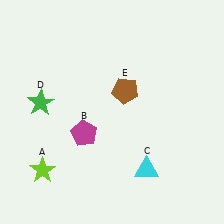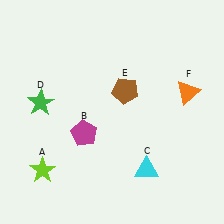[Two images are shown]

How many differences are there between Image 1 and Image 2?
There is 1 difference between the two images.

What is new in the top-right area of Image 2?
An orange triangle (F) was added in the top-right area of Image 2.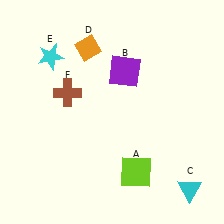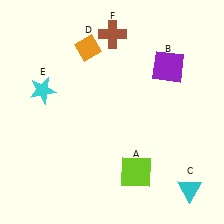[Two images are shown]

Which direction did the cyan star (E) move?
The cyan star (E) moved down.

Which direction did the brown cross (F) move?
The brown cross (F) moved up.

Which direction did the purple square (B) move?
The purple square (B) moved right.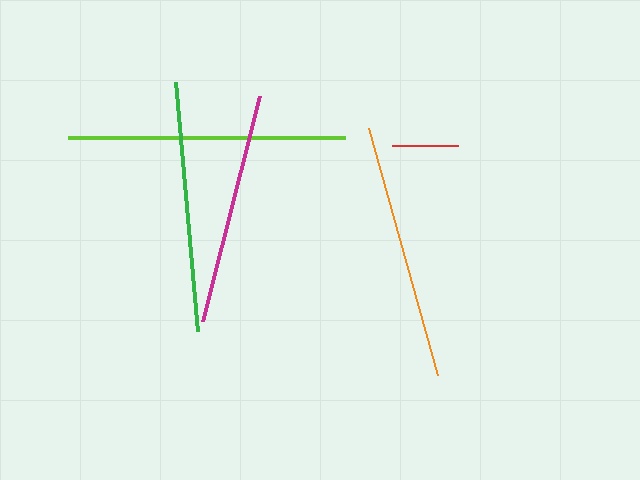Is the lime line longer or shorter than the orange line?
The lime line is longer than the orange line.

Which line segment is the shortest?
The red line is the shortest at approximately 66 pixels.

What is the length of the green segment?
The green segment is approximately 250 pixels long.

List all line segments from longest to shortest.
From longest to shortest: lime, orange, green, magenta, red.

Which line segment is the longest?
The lime line is the longest at approximately 277 pixels.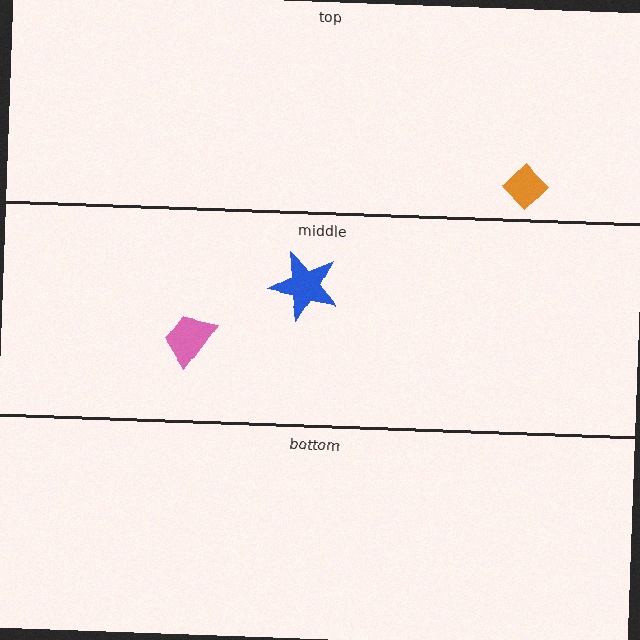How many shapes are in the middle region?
2.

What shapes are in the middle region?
The blue star, the pink trapezoid.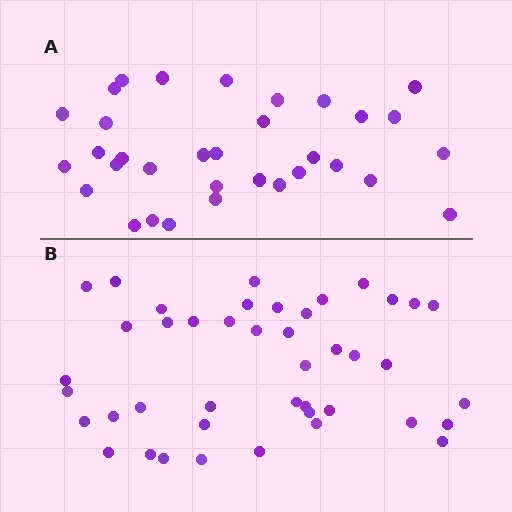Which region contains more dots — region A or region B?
Region B (the bottom region) has more dots.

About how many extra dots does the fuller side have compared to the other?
Region B has roughly 10 or so more dots than region A.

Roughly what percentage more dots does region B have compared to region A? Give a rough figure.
About 30% more.